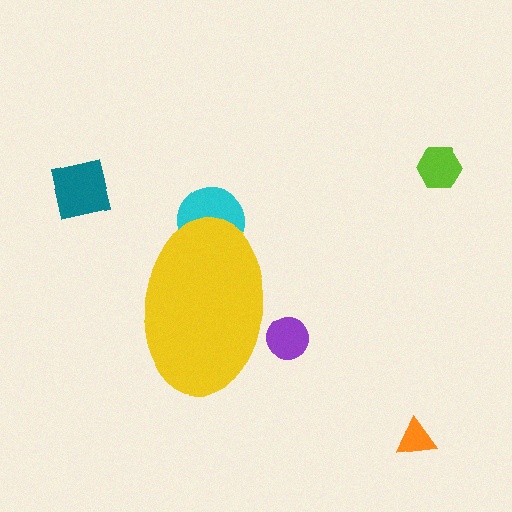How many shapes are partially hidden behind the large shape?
2 shapes are partially hidden.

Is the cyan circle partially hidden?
Yes, the cyan circle is partially hidden behind the yellow ellipse.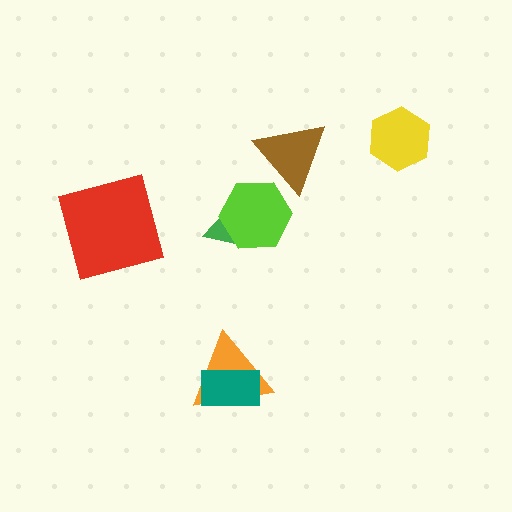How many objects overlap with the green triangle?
1 object overlaps with the green triangle.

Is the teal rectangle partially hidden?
No, no other shape covers it.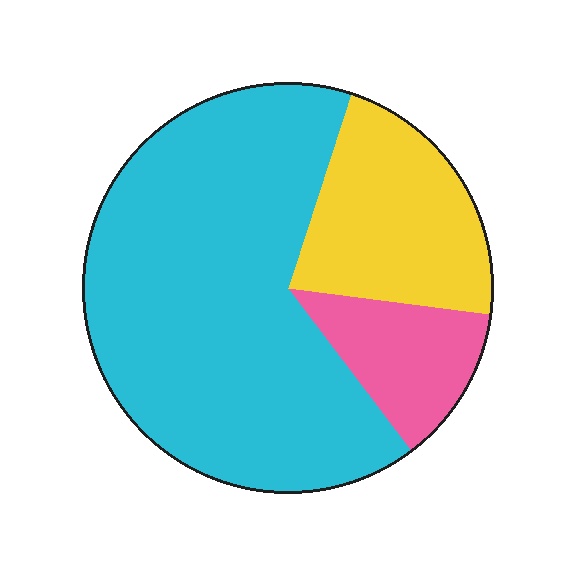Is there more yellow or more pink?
Yellow.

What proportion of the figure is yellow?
Yellow takes up about one fifth (1/5) of the figure.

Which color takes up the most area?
Cyan, at roughly 65%.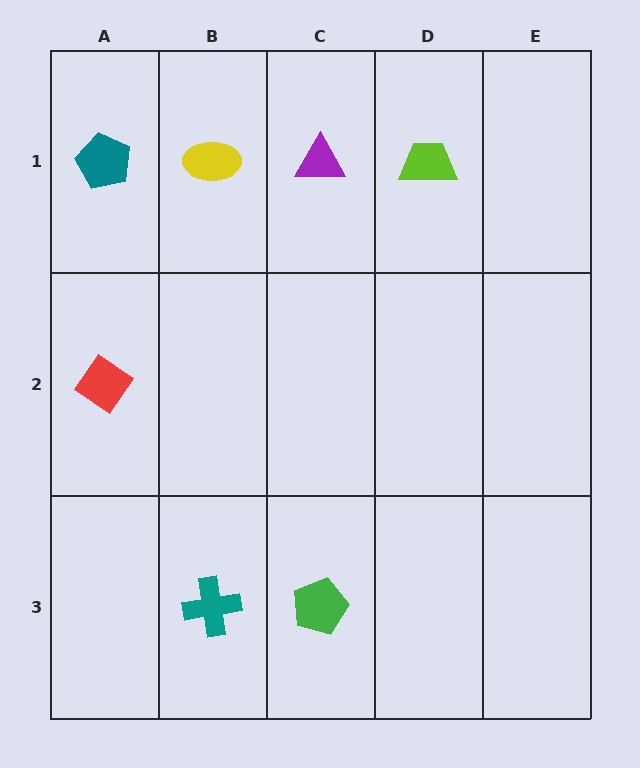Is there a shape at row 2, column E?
No, that cell is empty.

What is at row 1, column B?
A yellow ellipse.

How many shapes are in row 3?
2 shapes.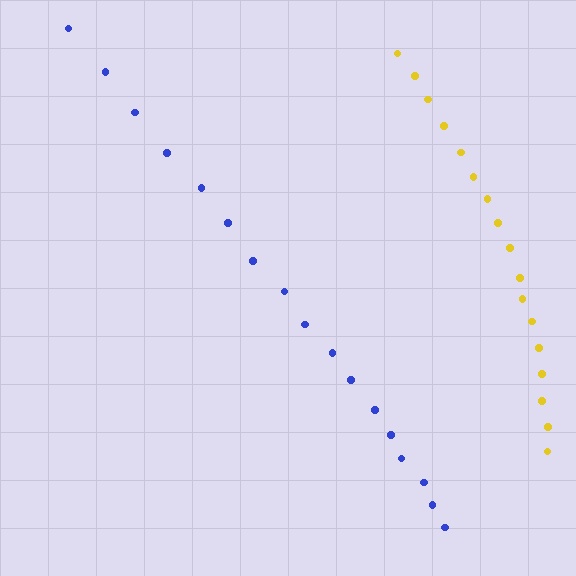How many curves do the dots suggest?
There are 2 distinct paths.